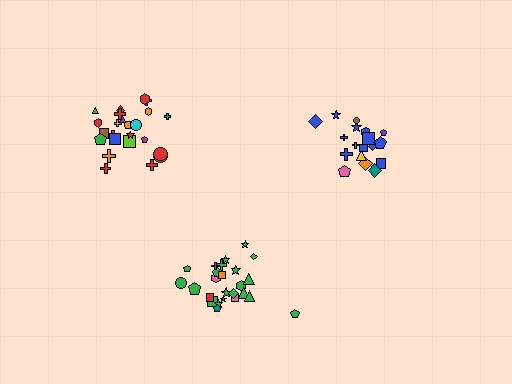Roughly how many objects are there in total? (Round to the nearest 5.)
Roughly 70 objects in total.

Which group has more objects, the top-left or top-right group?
The top-left group.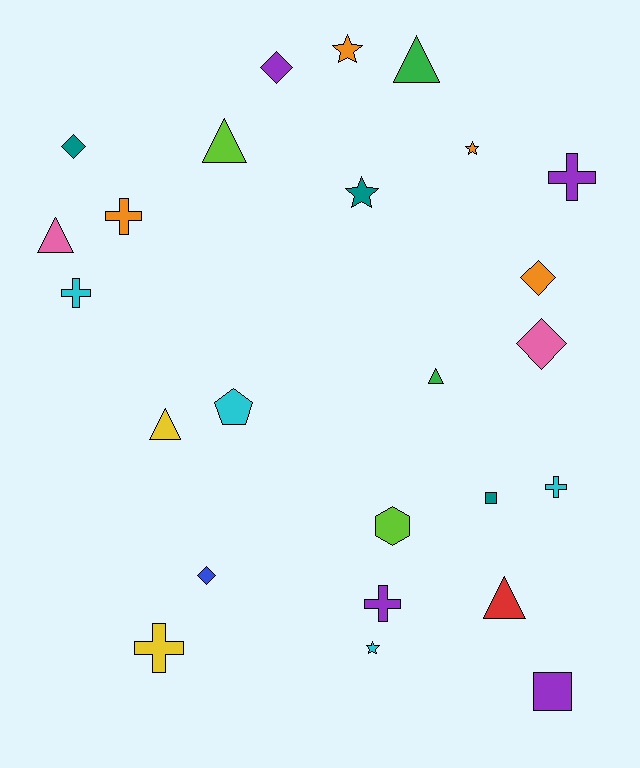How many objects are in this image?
There are 25 objects.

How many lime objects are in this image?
There are 2 lime objects.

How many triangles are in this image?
There are 6 triangles.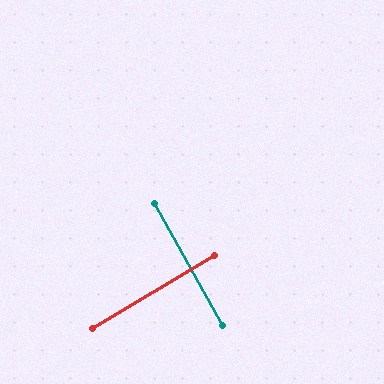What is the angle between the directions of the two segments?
Approximately 89 degrees.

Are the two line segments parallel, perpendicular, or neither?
Perpendicular — they meet at approximately 89°.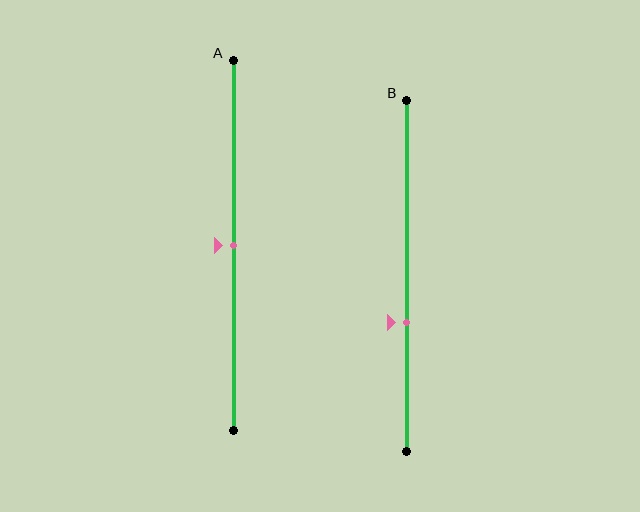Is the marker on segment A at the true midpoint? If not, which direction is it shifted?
Yes, the marker on segment A is at the true midpoint.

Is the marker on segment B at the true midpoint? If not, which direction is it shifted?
No, the marker on segment B is shifted downward by about 13% of the segment length.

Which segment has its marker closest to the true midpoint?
Segment A has its marker closest to the true midpoint.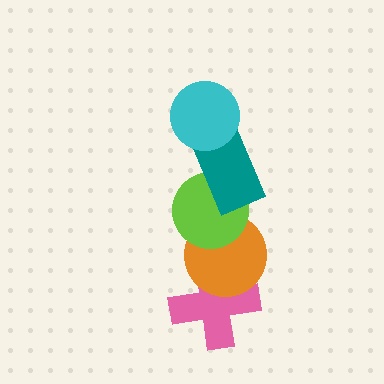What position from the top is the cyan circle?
The cyan circle is 1st from the top.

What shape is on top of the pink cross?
The orange circle is on top of the pink cross.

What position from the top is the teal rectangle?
The teal rectangle is 2nd from the top.